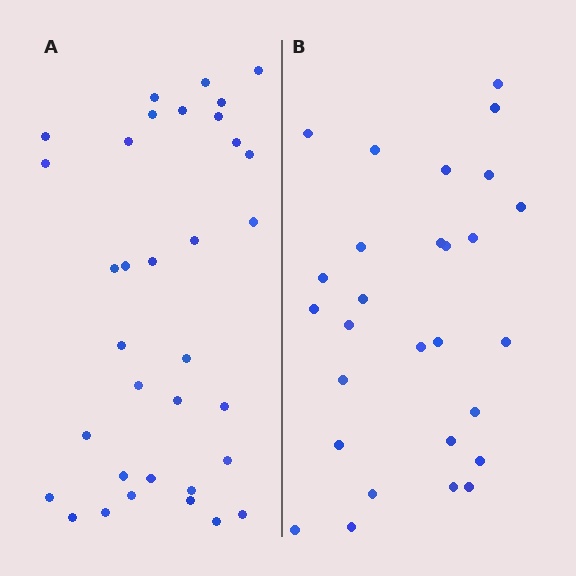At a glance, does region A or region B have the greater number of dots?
Region A (the left region) has more dots.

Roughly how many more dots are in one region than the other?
Region A has about 6 more dots than region B.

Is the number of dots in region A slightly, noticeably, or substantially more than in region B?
Region A has only slightly more — the two regions are fairly close. The ratio is roughly 1.2 to 1.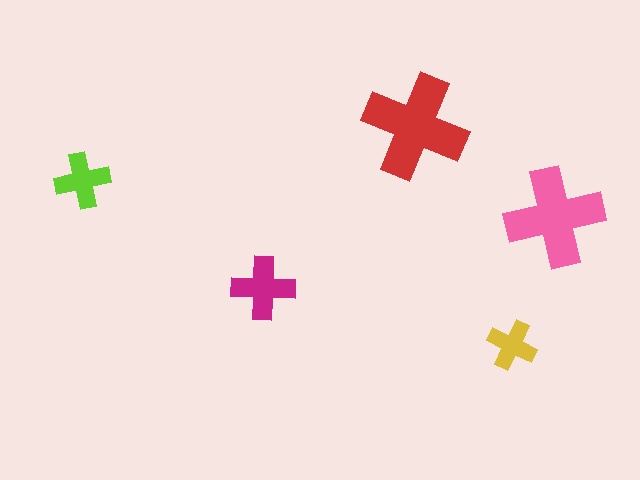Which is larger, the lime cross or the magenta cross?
The magenta one.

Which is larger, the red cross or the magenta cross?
The red one.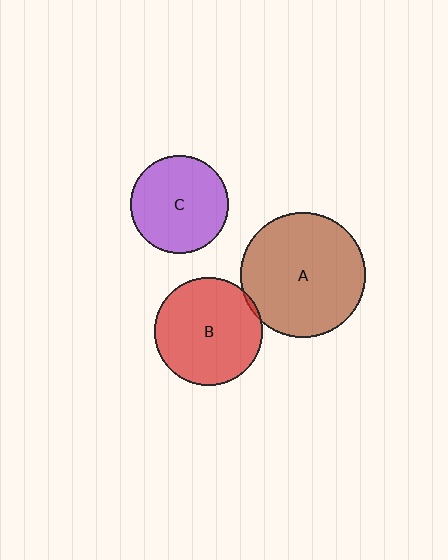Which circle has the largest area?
Circle A (brown).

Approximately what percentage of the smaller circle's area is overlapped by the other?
Approximately 5%.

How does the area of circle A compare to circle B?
Approximately 1.3 times.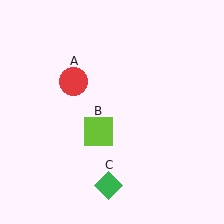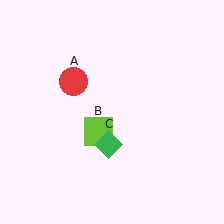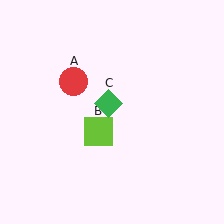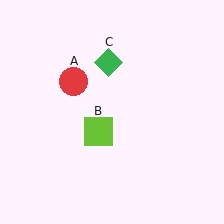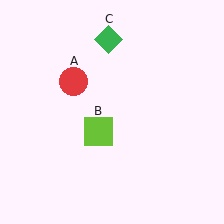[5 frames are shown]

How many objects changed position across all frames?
1 object changed position: green diamond (object C).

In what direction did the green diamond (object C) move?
The green diamond (object C) moved up.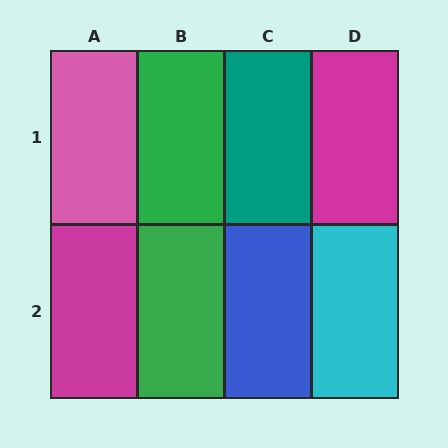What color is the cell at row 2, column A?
Magenta.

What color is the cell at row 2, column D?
Cyan.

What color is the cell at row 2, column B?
Green.